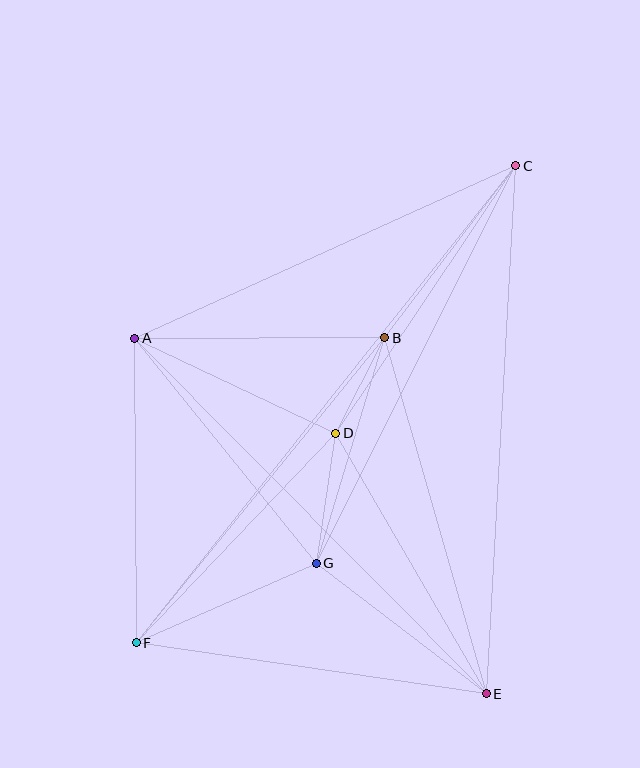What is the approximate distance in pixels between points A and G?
The distance between A and G is approximately 289 pixels.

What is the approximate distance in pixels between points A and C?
The distance between A and C is approximately 418 pixels.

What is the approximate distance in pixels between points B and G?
The distance between B and G is approximately 236 pixels.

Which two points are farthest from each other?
Points C and F are farthest from each other.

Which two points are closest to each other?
Points B and D are closest to each other.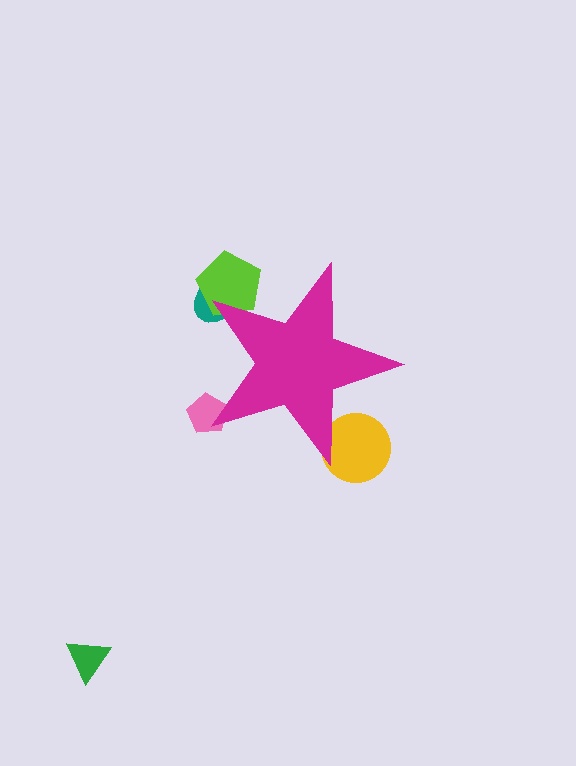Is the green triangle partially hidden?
No, the green triangle is fully visible.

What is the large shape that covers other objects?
A magenta star.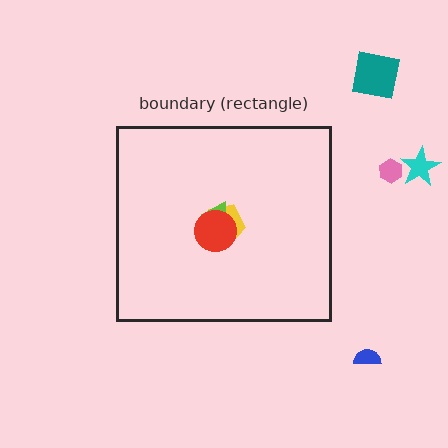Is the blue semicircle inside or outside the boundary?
Outside.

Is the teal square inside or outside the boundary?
Outside.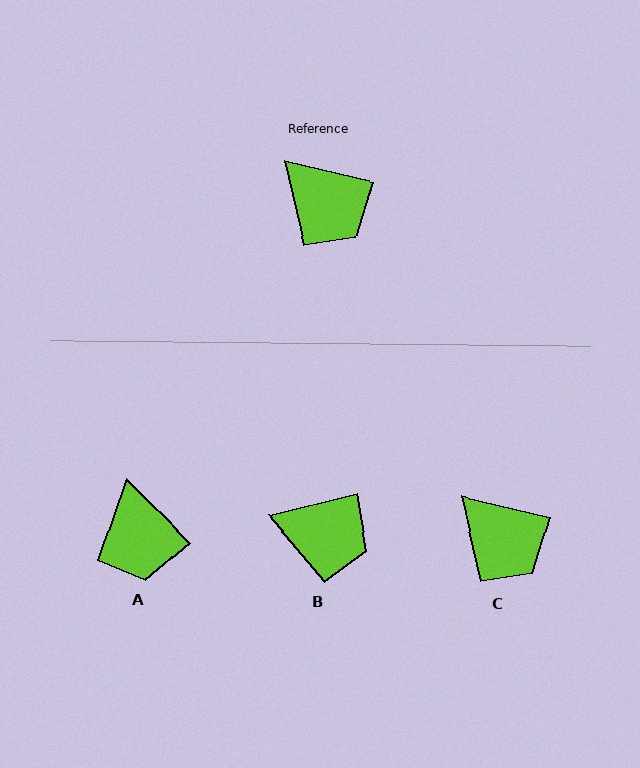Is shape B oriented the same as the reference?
No, it is off by about 27 degrees.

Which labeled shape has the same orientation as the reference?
C.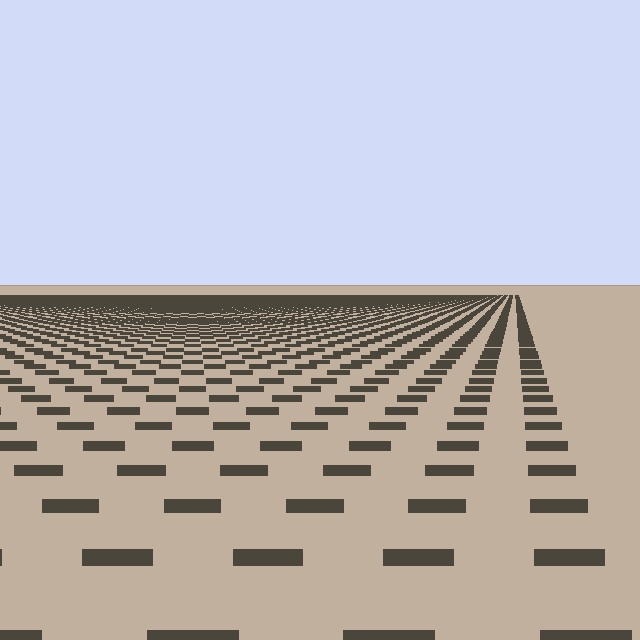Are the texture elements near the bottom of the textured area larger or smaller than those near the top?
Larger. Near the bottom, elements are closer to the viewer and appear at a bigger on-screen size.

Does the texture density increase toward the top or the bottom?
Density increases toward the top.